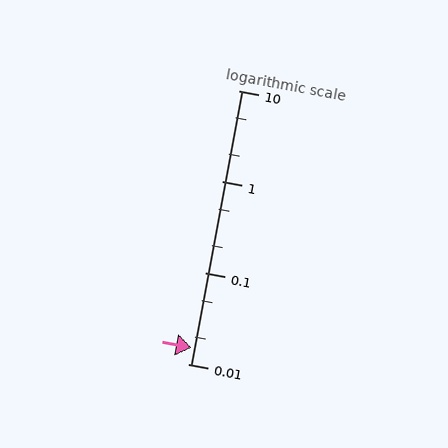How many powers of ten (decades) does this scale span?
The scale spans 3 decades, from 0.01 to 10.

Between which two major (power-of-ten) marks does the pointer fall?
The pointer is between 0.01 and 0.1.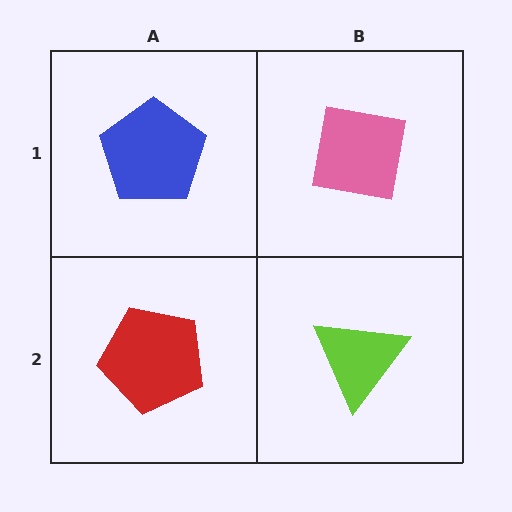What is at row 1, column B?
A pink square.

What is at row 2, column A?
A red pentagon.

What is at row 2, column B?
A lime triangle.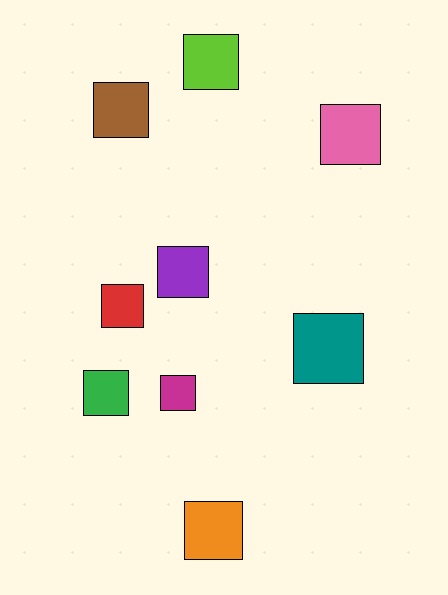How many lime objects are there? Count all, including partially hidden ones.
There is 1 lime object.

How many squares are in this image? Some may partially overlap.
There are 9 squares.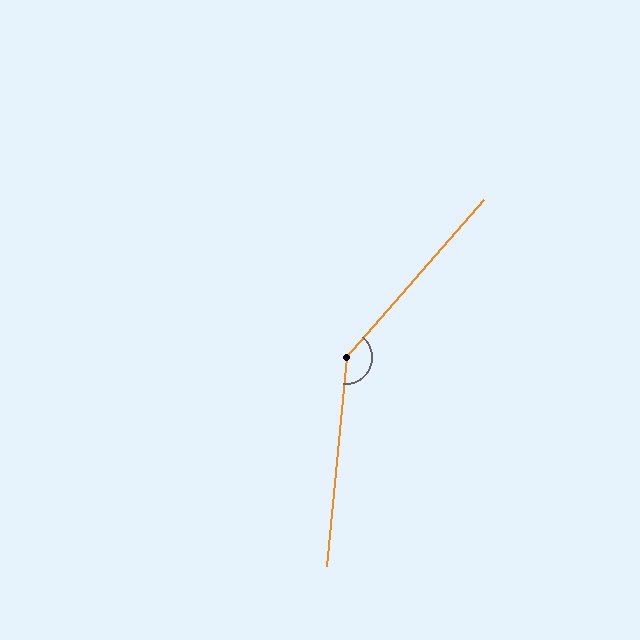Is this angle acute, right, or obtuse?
It is obtuse.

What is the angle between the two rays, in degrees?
Approximately 144 degrees.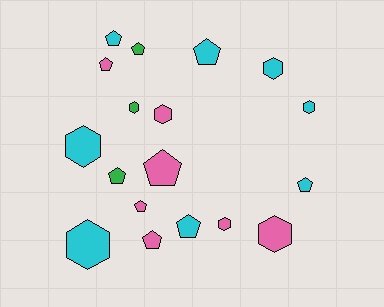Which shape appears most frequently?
Pentagon, with 10 objects.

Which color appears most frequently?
Cyan, with 8 objects.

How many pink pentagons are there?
There are 4 pink pentagons.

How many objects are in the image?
There are 18 objects.